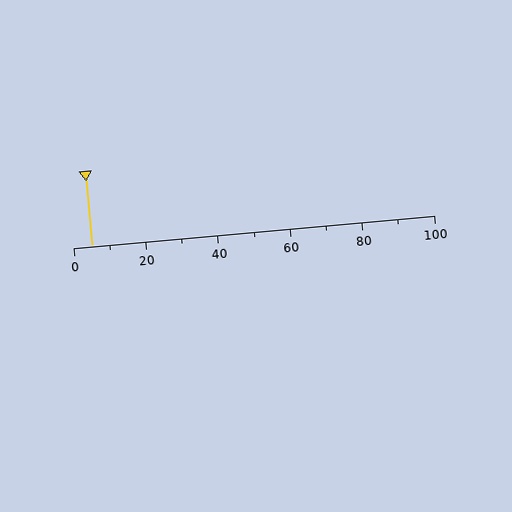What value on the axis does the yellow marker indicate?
The marker indicates approximately 5.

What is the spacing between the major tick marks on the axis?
The major ticks are spaced 20 apart.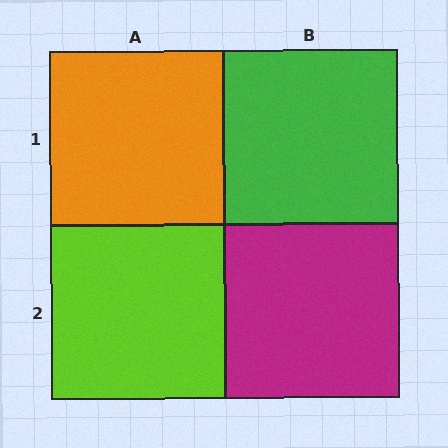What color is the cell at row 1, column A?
Orange.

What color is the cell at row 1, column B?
Green.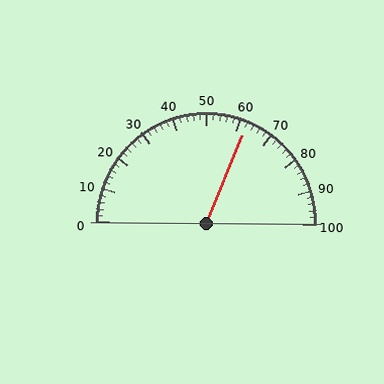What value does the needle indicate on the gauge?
The needle indicates approximately 62.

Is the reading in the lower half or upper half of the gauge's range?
The reading is in the upper half of the range (0 to 100).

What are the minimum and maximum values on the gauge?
The gauge ranges from 0 to 100.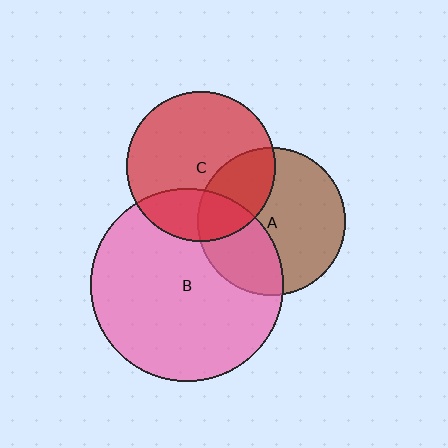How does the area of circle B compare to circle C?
Approximately 1.7 times.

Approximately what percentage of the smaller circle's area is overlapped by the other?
Approximately 30%.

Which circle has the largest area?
Circle B (pink).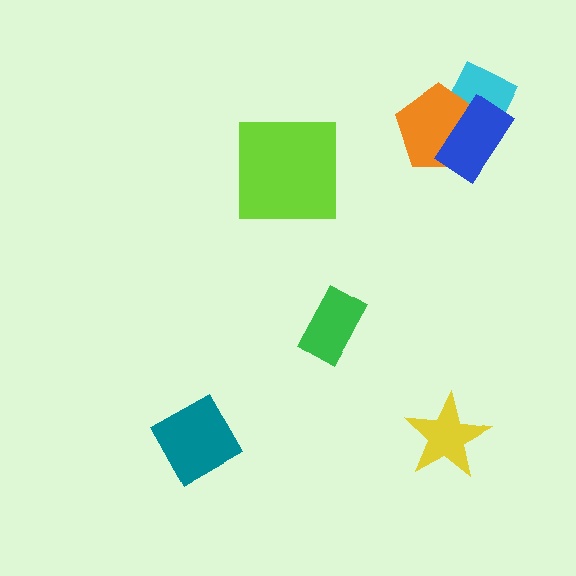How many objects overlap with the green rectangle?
0 objects overlap with the green rectangle.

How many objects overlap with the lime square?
0 objects overlap with the lime square.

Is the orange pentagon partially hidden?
Yes, it is partially covered by another shape.